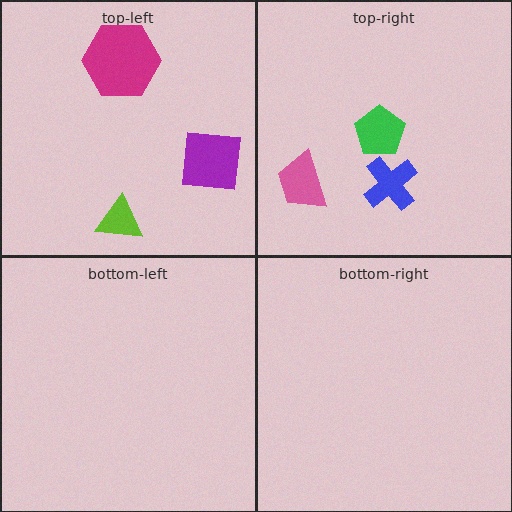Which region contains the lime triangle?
The top-left region.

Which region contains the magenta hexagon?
The top-left region.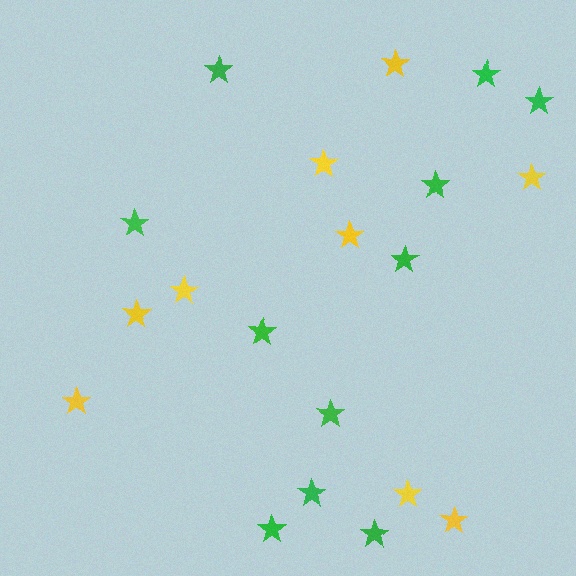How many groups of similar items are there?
There are 2 groups: one group of green stars (11) and one group of yellow stars (9).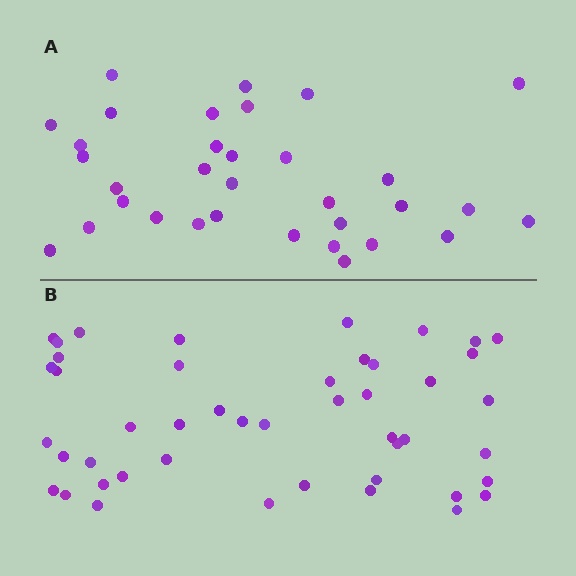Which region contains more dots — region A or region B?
Region B (the bottom region) has more dots.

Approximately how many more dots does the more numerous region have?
Region B has approximately 15 more dots than region A.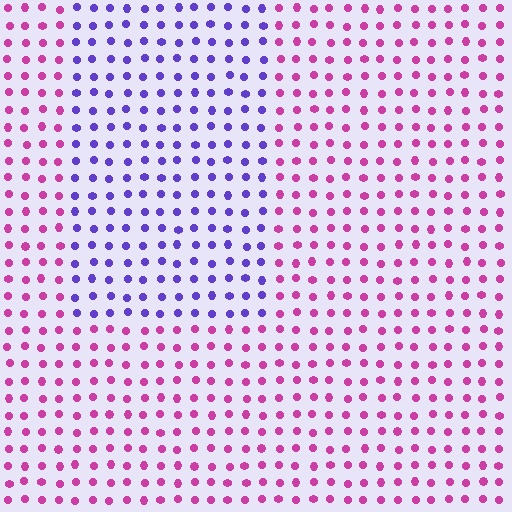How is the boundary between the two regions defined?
The boundary is defined purely by a slight shift in hue (about 62 degrees). Spacing, size, and orientation are identical on both sides.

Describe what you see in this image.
The image is filled with small magenta elements in a uniform arrangement. A rectangle-shaped region is visible where the elements are tinted to a slightly different hue, forming a subtle color boundary.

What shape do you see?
I see a rectangle.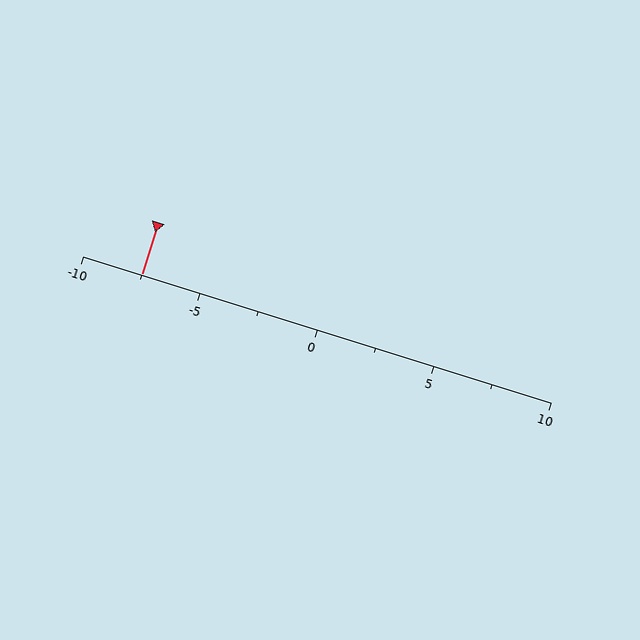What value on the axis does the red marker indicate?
The marker indicates approximately -7.5.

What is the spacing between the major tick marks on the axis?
The major ticks are spaced 5 apart.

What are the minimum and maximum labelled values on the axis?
The axis runs from -10 to 10.